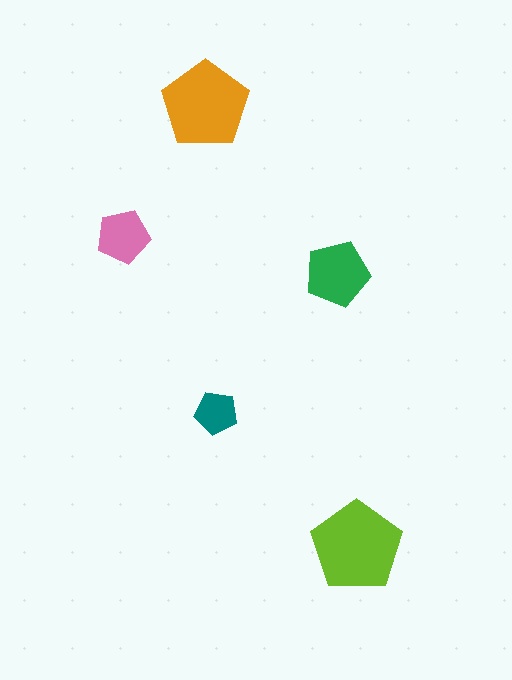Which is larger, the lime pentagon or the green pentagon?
The lime one.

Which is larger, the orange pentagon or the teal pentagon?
The orange one.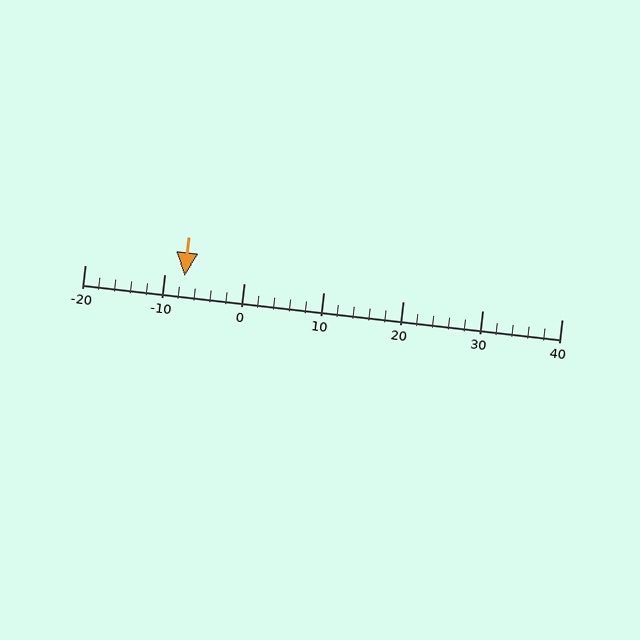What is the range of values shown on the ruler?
The ruler shows values from -20 to 40.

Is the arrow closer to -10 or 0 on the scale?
The arrow is closer to -10.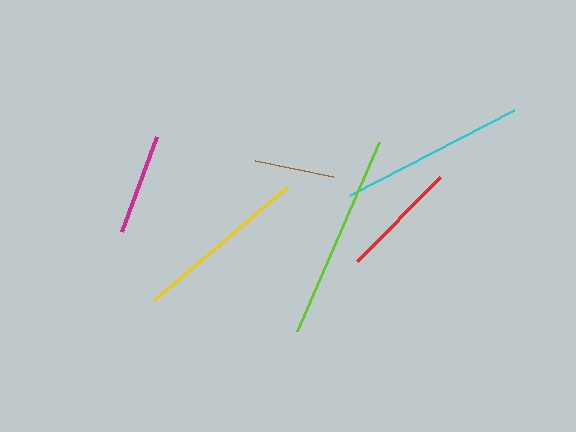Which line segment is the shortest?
The brown line is the shortest at approximately 79 pixels.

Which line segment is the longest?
The lime line is the longest at approximately 206 pixels.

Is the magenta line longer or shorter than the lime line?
The lime line is longer than the magenta line.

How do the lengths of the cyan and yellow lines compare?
The cyan and yellow lines are approximately the same length.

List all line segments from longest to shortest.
From longest to shortest: lime, cyan, yellow, red, magenta, brown.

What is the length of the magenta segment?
The magenta segment is approximately 101 pixels long.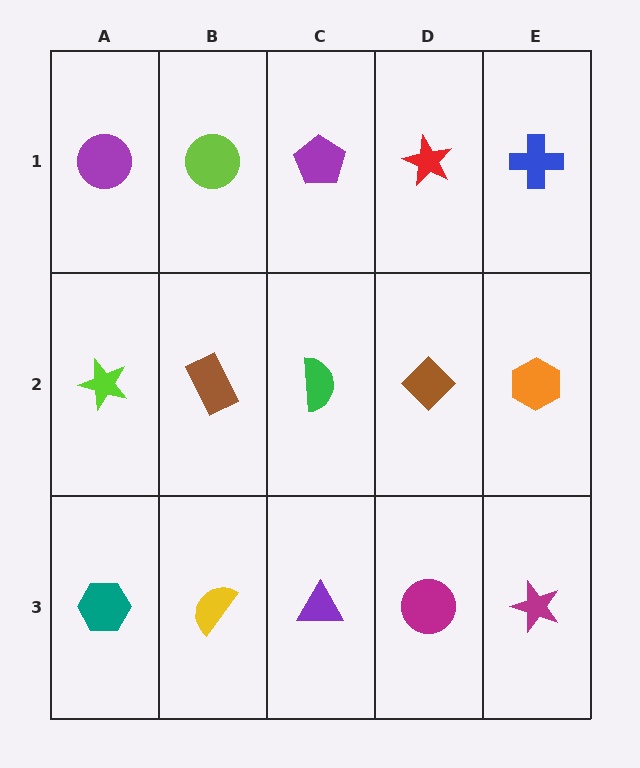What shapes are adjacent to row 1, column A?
A lime star (row 2, column A), a lime circle (row 1, column B).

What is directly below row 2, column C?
A purple triangle.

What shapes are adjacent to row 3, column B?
A brown rectangle (row 2, column B), a teal hexagon (row 3, column A), a purple triangle (row 3, column C).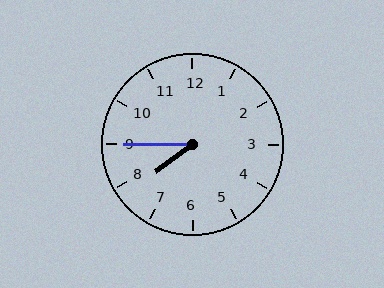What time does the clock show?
7:45.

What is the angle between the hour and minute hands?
Approximately 38 degrees.